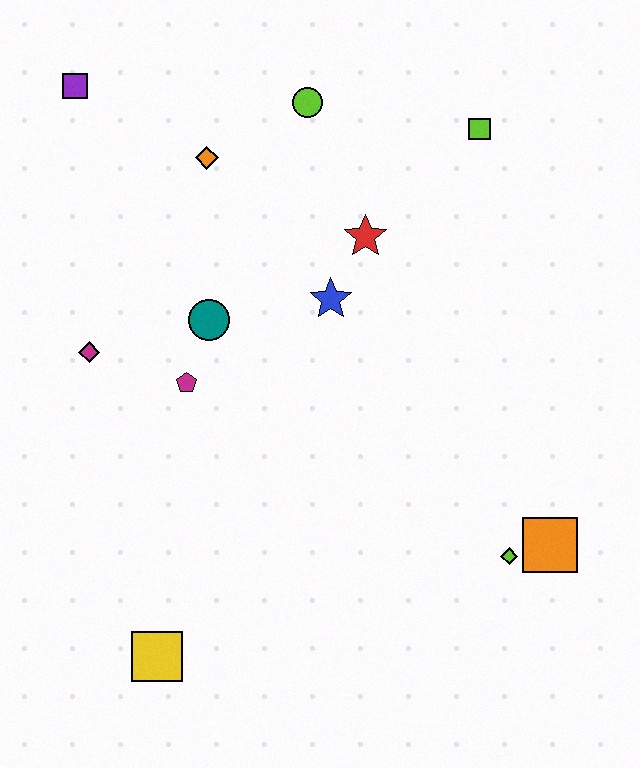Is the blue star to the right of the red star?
No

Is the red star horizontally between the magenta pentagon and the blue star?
No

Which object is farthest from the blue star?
The yellow square is farthest from the blue star.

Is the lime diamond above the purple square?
No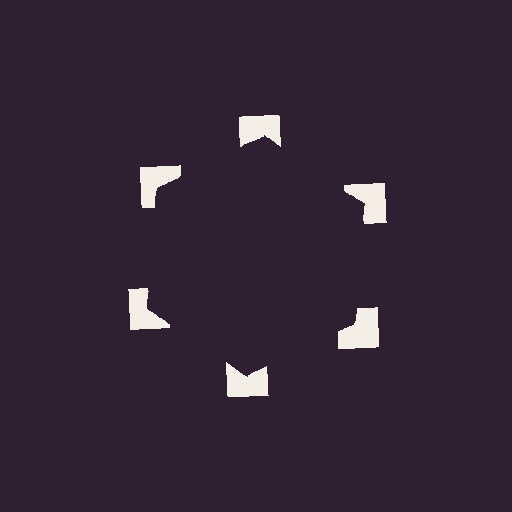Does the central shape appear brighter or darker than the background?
It typically appears slightly darker than the background, even though no actual brightness change is drawn.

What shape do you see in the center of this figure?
An illusory hexagon — its edges are inferred from the aligned wedge cuts in the notched squares, not physically drawn.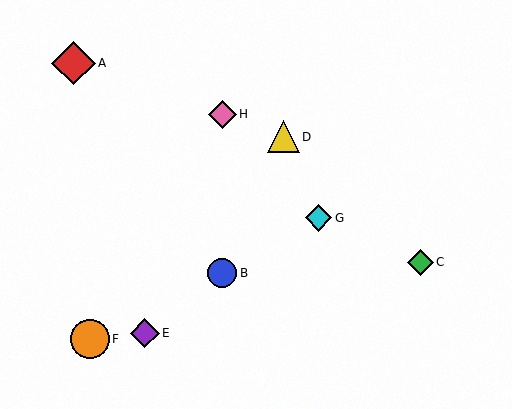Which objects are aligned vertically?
Objects B, H are aligned vertically.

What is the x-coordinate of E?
Object E is at x≈145.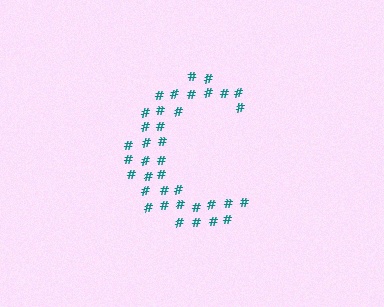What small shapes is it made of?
It is made of small hash symbols.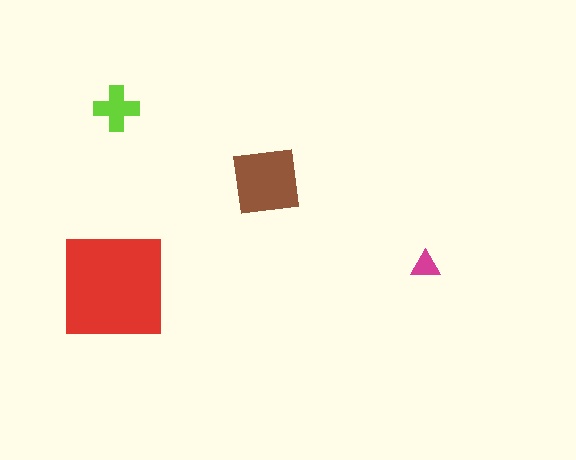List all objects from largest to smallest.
The red square, the brown square, the lime cross, the magenta triangle.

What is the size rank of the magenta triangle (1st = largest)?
4th.